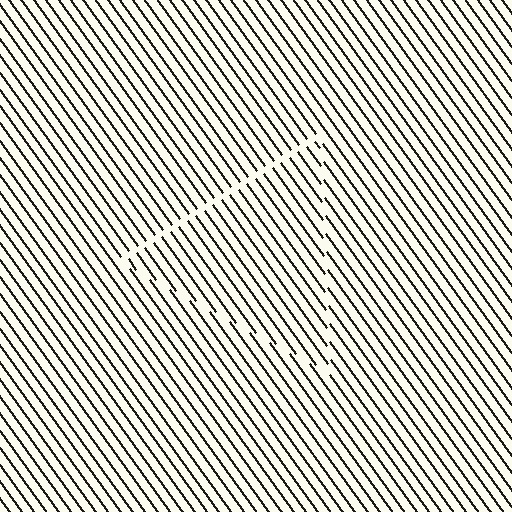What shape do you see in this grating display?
An illusory triangle. The interior of the shape contains the same grating, shifted by half a period — the contour is defined by the phase discontinuity where line-ends from the inner and outer gratings abut.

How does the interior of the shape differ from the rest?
The interior of the shape contains the same grating, shifted by half a period — the contour is defined by the phase discontinuity where line-ends from the inner and outer gratings abut.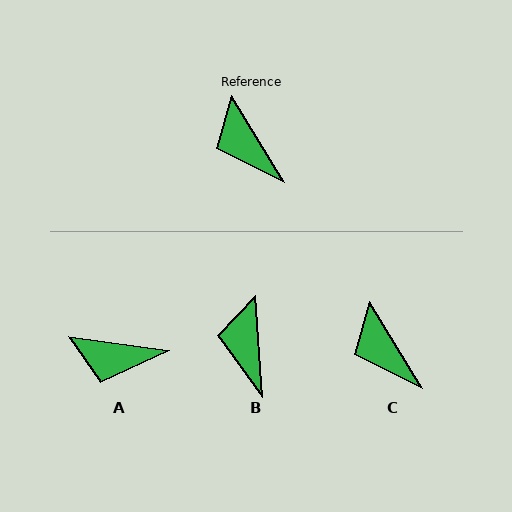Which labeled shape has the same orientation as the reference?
C.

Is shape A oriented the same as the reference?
No, it is off by about 51 degrees.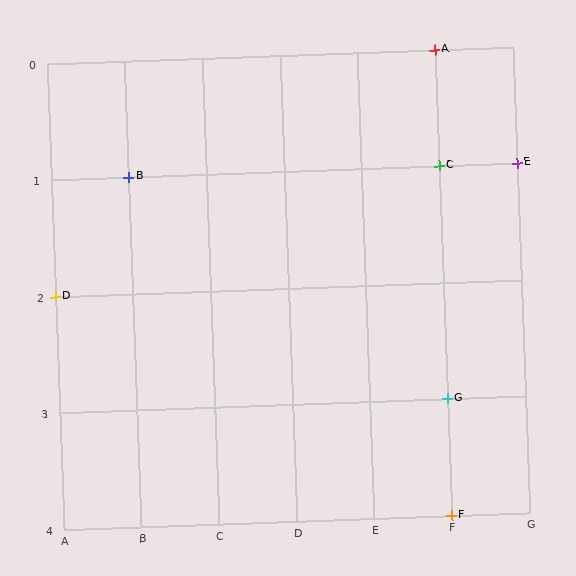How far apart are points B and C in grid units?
Points B and C are 4 columns apart.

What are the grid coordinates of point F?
Point F is at grid coordinates (F, 4).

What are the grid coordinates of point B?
Point B is at grid coordinates (B, 1).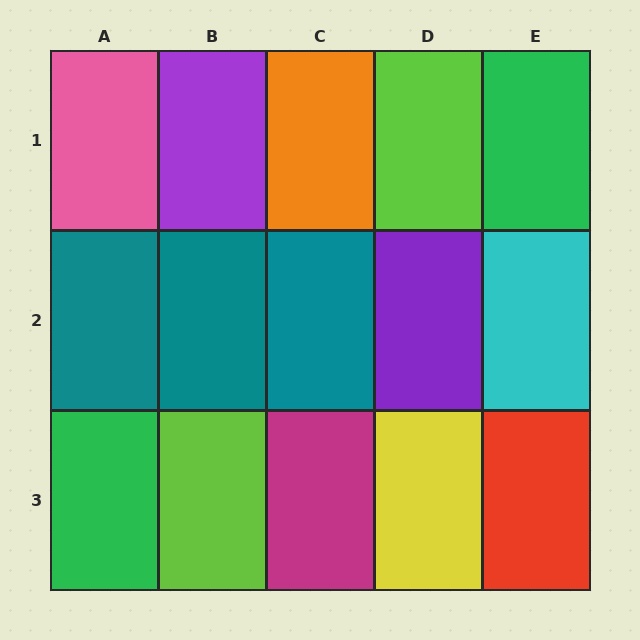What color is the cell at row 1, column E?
Green.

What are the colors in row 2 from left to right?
Teal, teal, teal, purple, cyan.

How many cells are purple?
2 cells are purple.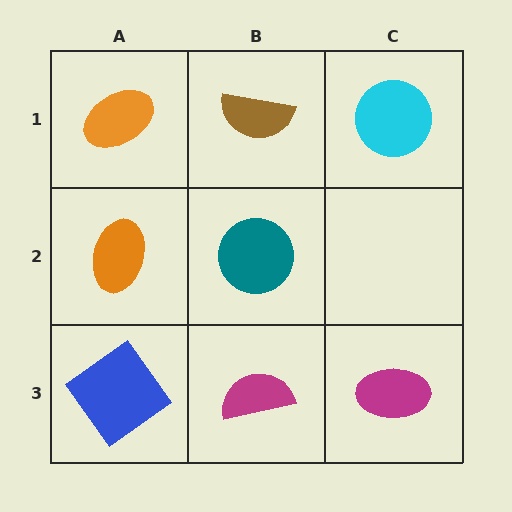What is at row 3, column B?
A magenta semicircle.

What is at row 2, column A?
An orange ellipse.